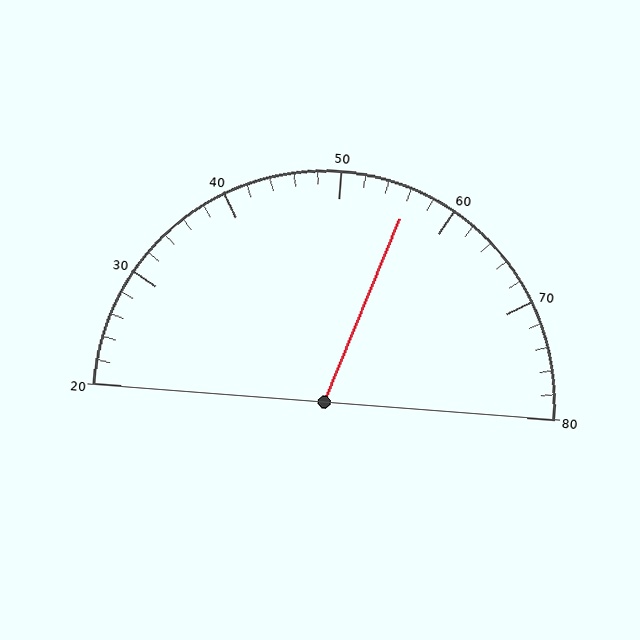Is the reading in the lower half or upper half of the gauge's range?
The reading is in the upper half of the range (20 to 80).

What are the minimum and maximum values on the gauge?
The gauge ranges from 20 to 80.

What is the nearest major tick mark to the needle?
The nearest major tick mark is 60.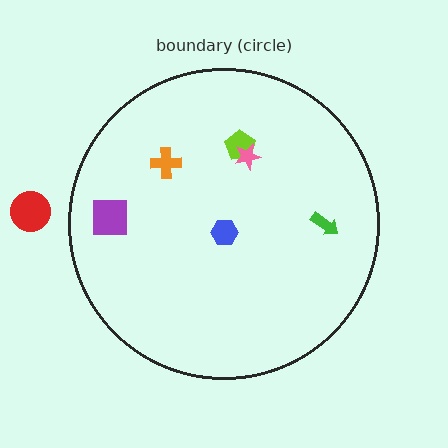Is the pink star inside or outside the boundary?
Inside.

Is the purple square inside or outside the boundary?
Inside.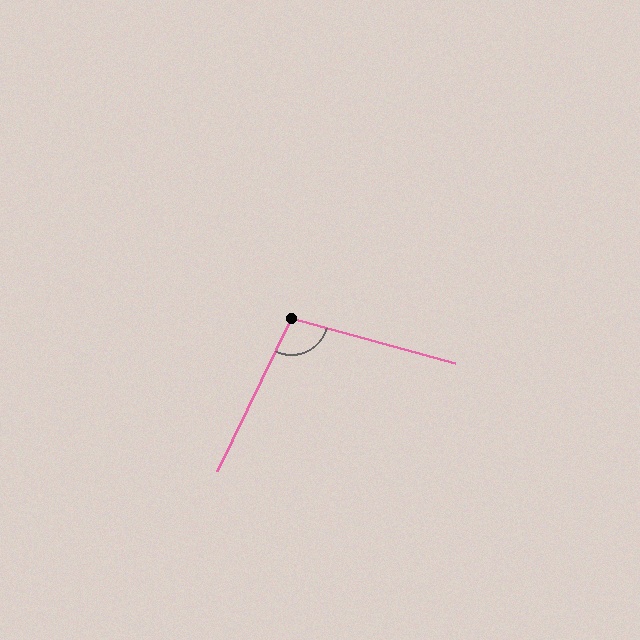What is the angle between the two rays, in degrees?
Approximately 101 degrees.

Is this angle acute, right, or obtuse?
It is obtuse.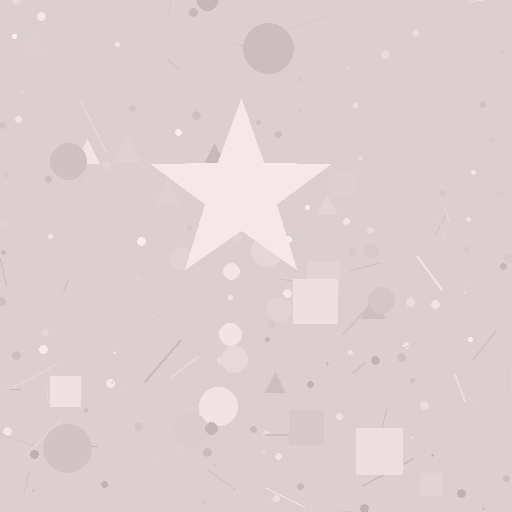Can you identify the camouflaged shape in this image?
The camouflaged shape is a star.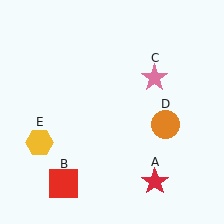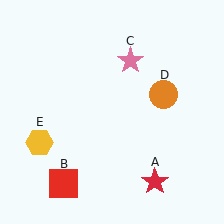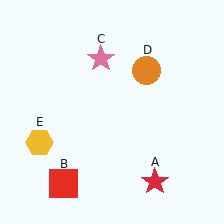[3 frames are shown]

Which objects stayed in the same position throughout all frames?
Red star (object A) and red square (object B) and yellow hexagon (object E) remained stationary.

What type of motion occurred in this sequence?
The pink star (object C), orange circle (object D) rotated counterclockwise around the center of the scene.